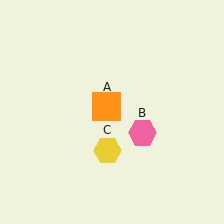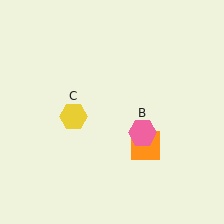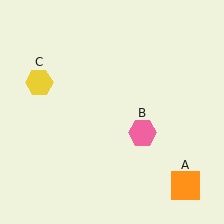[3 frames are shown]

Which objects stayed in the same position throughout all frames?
Pink hexagon (object B) remained stationary.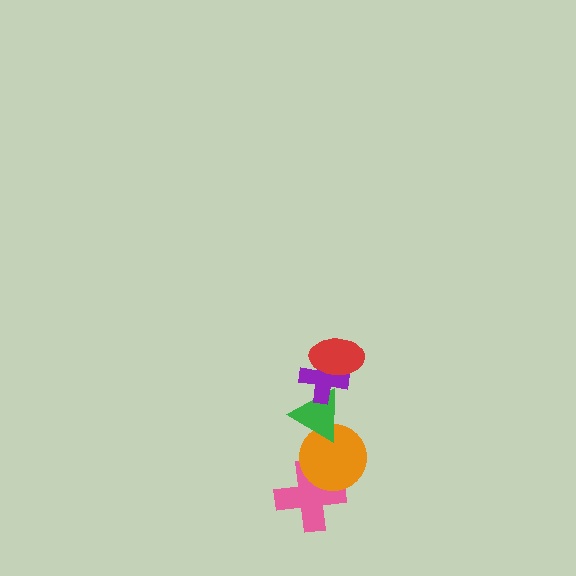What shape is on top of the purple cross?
The red ellipse is on top of the purple cross.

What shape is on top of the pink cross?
The orange circle is on top of the pink cross.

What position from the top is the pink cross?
The pink cross is 5th from the top.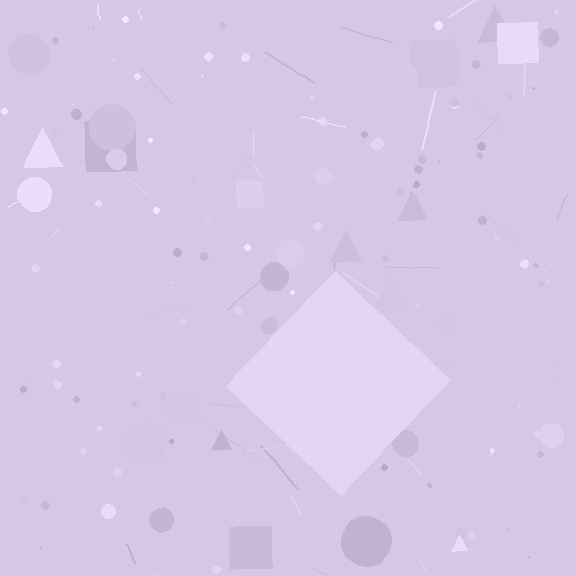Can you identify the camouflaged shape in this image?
The camouflaged shape is a diamond.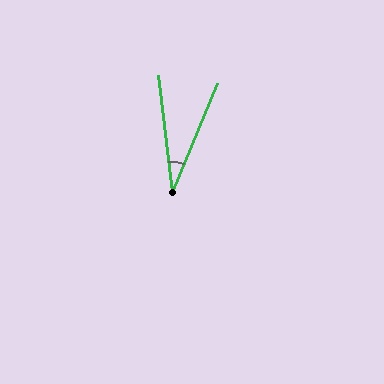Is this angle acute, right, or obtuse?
It is acute.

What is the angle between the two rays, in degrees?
Approximately 29 degrees.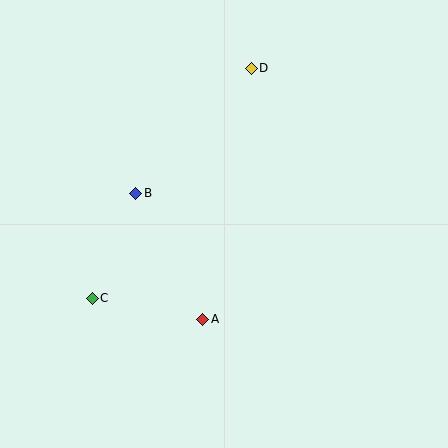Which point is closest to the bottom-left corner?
Point C is closest to the bottom-left corner.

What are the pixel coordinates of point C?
Point C is at (92, 298).